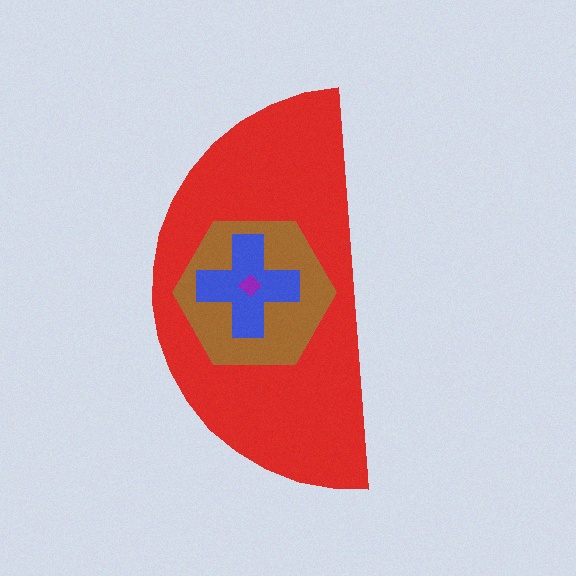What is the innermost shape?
The purple diamond.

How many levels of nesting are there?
4.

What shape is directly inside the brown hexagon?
The blue cross.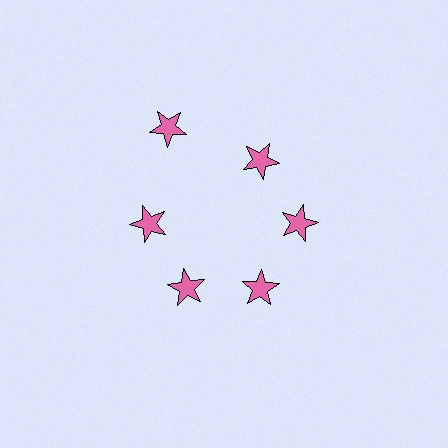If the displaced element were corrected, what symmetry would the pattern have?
It would have 6-fold rotational symmetry — the pattern would map onto itself every 60 degrees.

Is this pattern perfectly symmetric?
No. The 6 pink stars are arranged in a ring, but one element near the 11 o'clock position is pushed outward from the center, breaking the 6-fold rotational symmetry.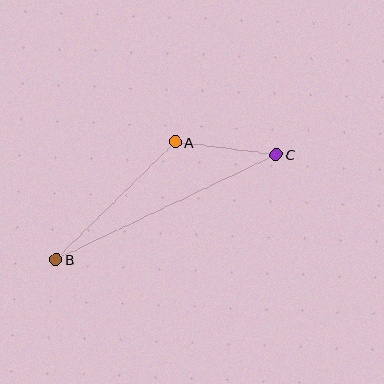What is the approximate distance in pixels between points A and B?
The distance between A and B is approximately 167 pixels.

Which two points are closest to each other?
Points A and C are closest to each other.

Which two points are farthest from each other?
Points B and C are farthest from each other.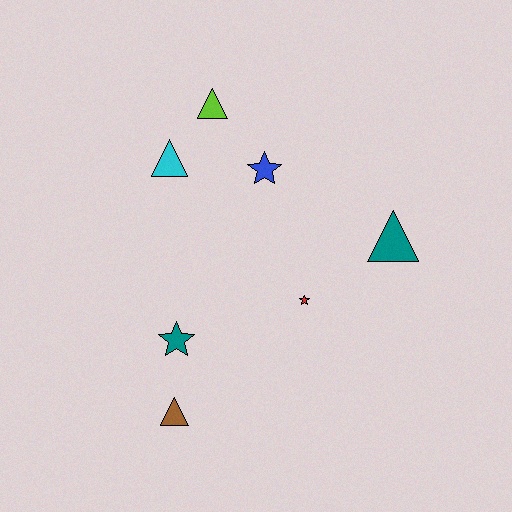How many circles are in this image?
There are no circles.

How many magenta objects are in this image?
There are no magenta objects.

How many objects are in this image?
There are 7 objects.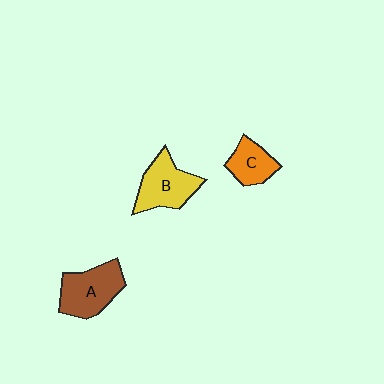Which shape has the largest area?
Shape A (brown).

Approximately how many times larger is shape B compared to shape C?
Approximately 1.5 times.